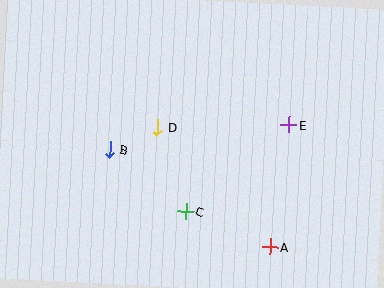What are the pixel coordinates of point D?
Point D is at (158, 128).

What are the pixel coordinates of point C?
Point C is at (186, 211).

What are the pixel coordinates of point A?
Point A is at (270, 247).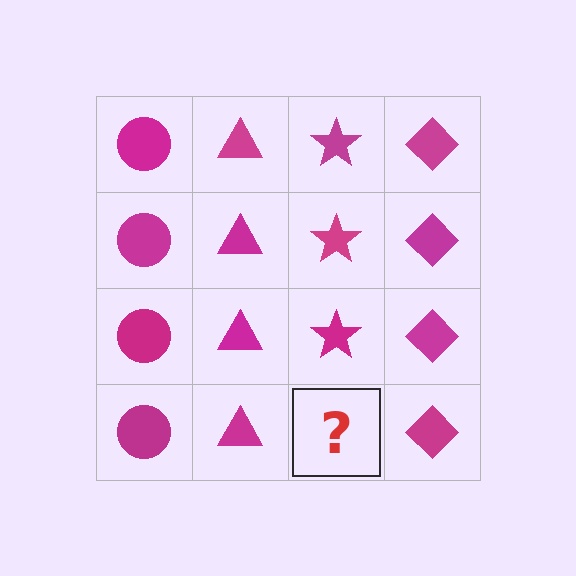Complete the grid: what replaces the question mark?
The question mark should be replaced with a magenta star.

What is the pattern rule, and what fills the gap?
The rule is that each column has a consistent shape. The gap should be filled with a magenta star.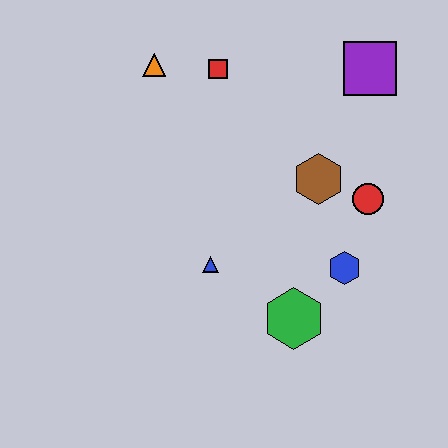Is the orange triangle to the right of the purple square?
No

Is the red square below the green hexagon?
No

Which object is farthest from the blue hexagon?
The orange triangle is farthest from the blue hexagon.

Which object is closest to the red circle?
The brown hexagon is closest to the red circle.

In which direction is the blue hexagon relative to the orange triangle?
The blue hexagon is below the orange triangle.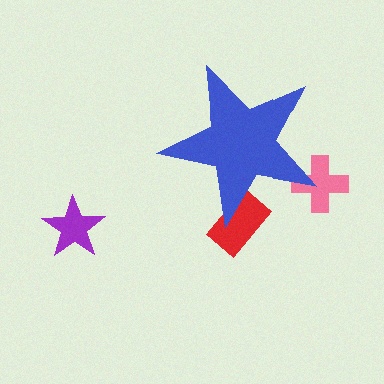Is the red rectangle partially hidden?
Yes, the red rectangle is partially hidden behind the blue star.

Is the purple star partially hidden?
No, the purple star is fully visible.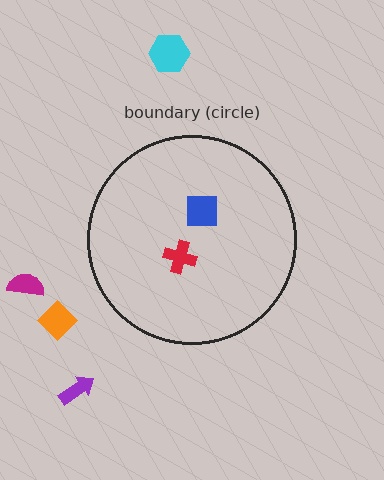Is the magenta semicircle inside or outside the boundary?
Outside.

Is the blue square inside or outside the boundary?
Inside.